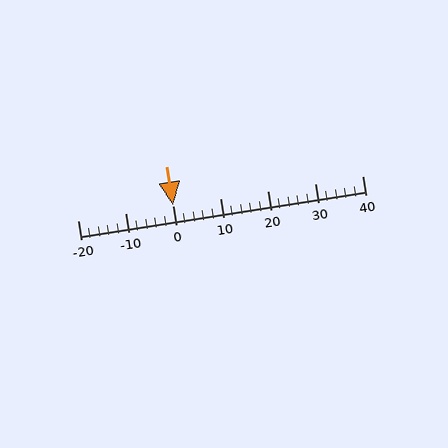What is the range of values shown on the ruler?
The ruler shows values from -20 to 40.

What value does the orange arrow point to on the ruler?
The orange arrow points to approximately 0.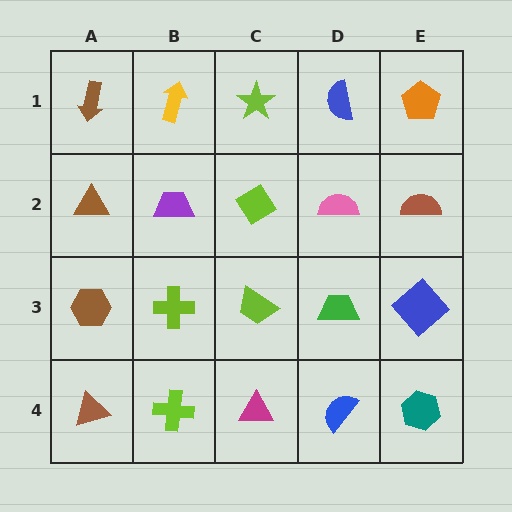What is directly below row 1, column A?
A brown triangle.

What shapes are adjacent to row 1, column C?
A lime diamond (row 2, column C), a yellow arrow (row 1, column B), a blue semicircle (row 1, column D).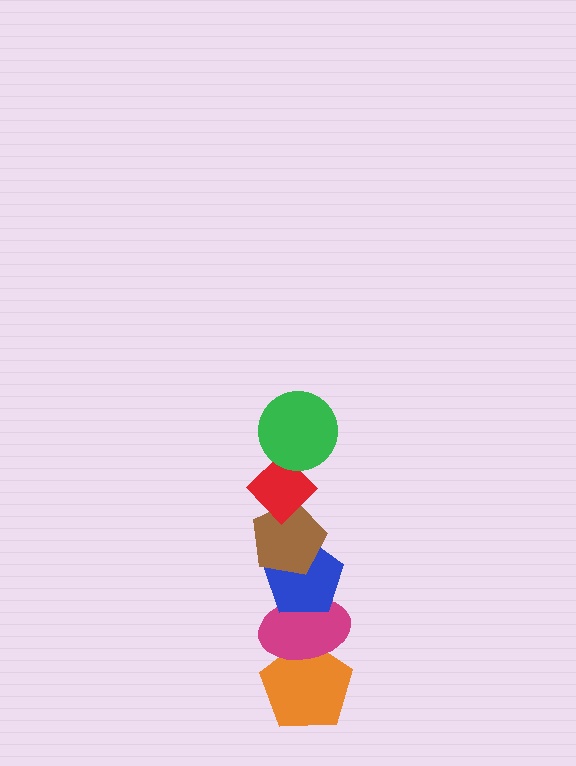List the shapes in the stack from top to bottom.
From top to bottom: the green circle, the red diamond, the brown pentagon, the blue pentagon, the magenta ellipse, the orange pentagon.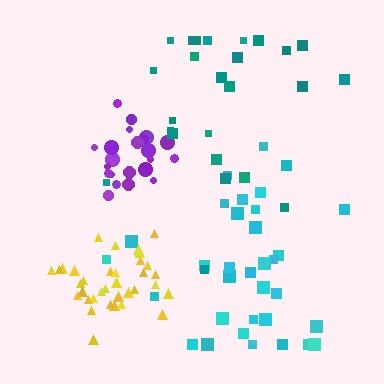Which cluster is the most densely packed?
Yellow.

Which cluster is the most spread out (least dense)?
Teal.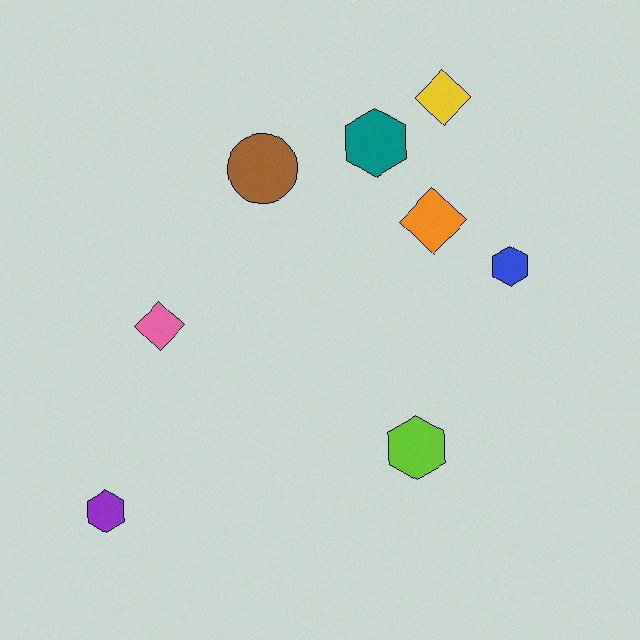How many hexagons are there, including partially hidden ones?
There are 4 hexagons.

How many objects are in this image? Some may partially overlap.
There are 8 objects.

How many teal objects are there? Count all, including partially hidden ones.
There is 1 teal object.